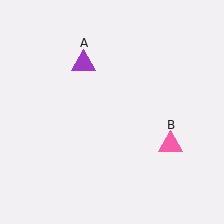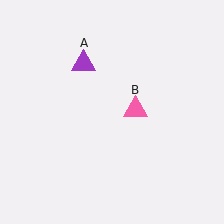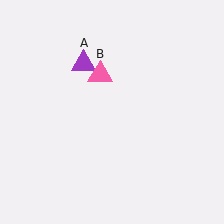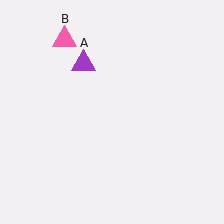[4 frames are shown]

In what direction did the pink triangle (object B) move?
The pink triangle (object B) moved up and to the left.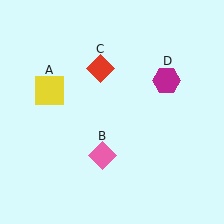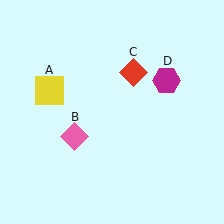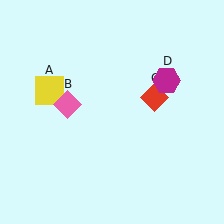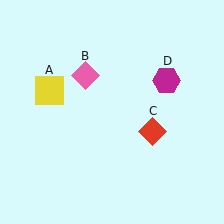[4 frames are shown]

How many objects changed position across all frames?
2 objects changed position: pink diamond (object B), red diamond (object C).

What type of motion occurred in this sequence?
The pink diamond (object B), red diamond (object C) rotated clockwise around the center of the scene.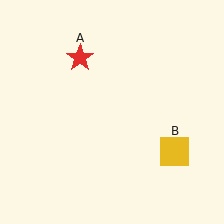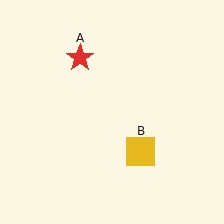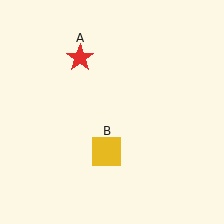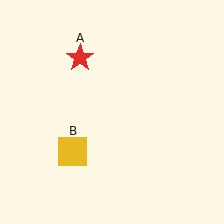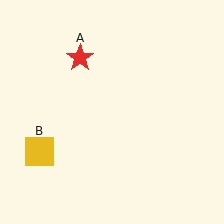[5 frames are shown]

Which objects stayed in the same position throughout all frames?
Red star (object A) remained stationary.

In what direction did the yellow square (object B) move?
The yellow square (object B) moved left.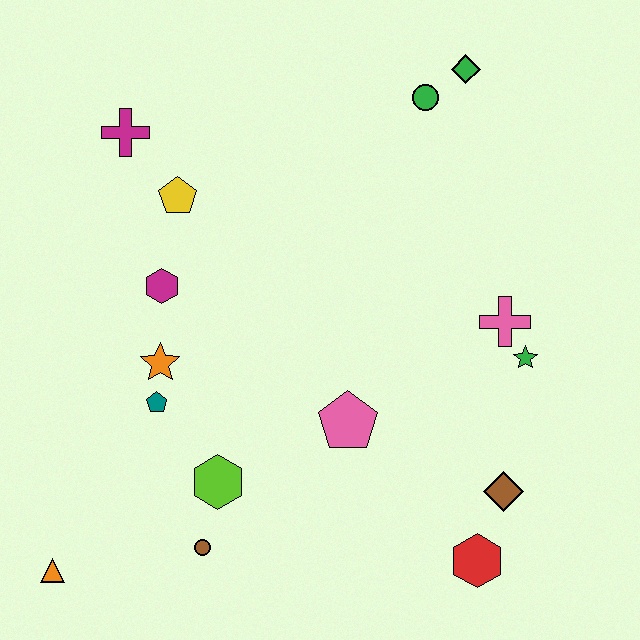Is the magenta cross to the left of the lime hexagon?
Yes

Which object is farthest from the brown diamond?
The magenta cross is farthest from the brown diamond.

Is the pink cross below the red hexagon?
No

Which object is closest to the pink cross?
The green star is closest to the pink cross.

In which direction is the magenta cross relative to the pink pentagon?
The magenta cross is above the pink pentagon.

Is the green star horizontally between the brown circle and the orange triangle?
No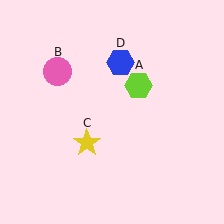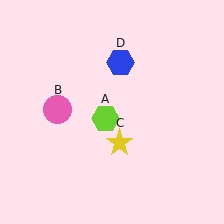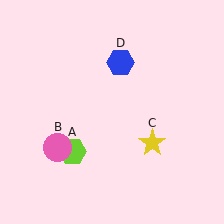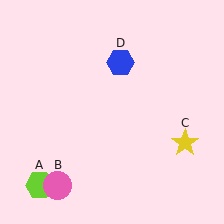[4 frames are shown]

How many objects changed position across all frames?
3 objects changed position: lime hexagon (object A), pink circle (object B), yellow star (object C).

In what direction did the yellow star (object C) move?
The yellow star (object C) moved right.